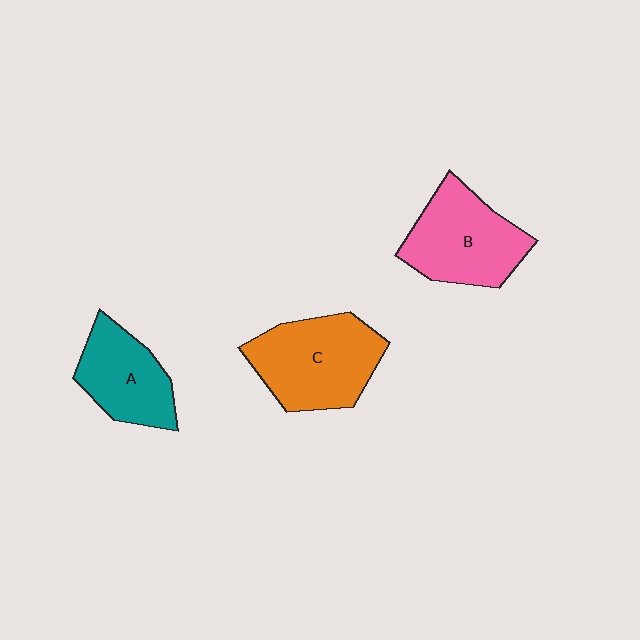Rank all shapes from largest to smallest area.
From largest to smallest: C (orange), B (pink), A (teal).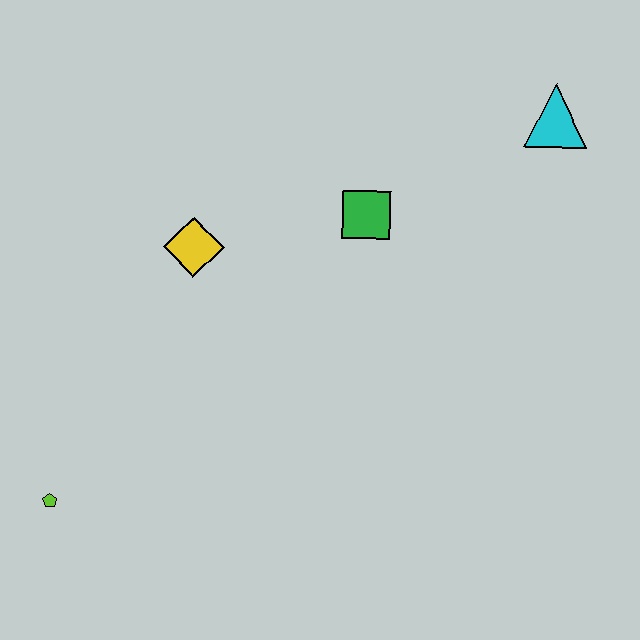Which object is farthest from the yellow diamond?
The cyan triangle is farthest from the yellow diamond.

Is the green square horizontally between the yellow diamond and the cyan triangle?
Yes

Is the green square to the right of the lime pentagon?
Yes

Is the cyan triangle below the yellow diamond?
No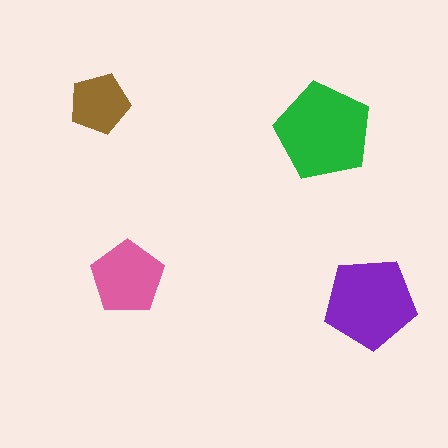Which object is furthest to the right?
The purple pentagon is rightmost.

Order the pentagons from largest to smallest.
the green one, the purple one, the pink one, the brown one.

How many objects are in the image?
There are 4 objects in the image.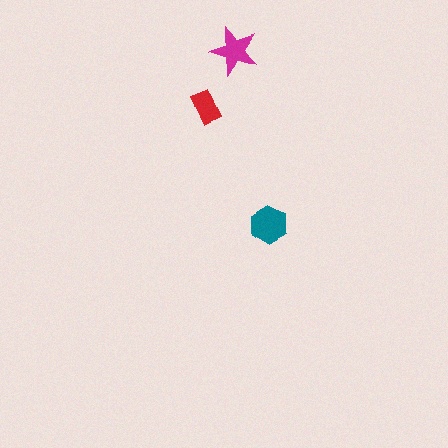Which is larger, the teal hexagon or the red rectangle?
The teal hexagon.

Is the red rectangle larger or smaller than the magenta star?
Smaller.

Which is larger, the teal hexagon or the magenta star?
The teal hexagon.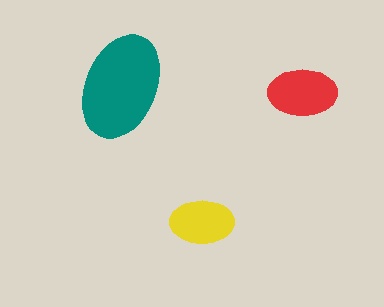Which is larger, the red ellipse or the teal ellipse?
The teal one.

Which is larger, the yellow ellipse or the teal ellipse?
The teal one.